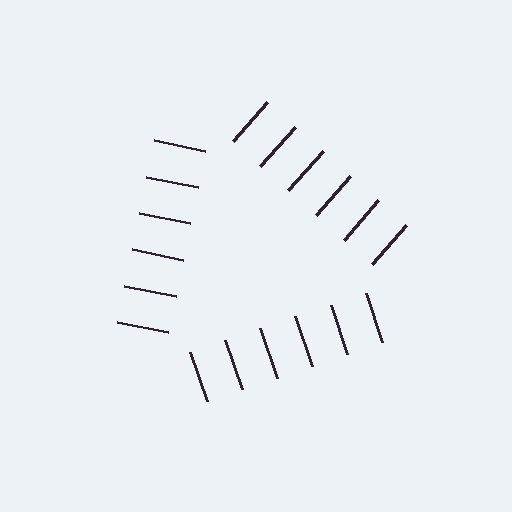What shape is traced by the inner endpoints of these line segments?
An illusory triangle — the line segments terminate on its edges but no continuous stroke is drawn.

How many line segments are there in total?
18 — 6 along each of the 3 edges.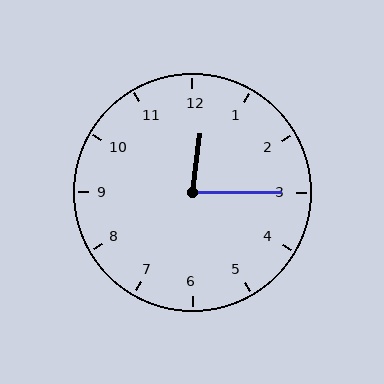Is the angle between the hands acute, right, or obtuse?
It is acute.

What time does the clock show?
12:15.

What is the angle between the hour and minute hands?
Approximately 82 degrees.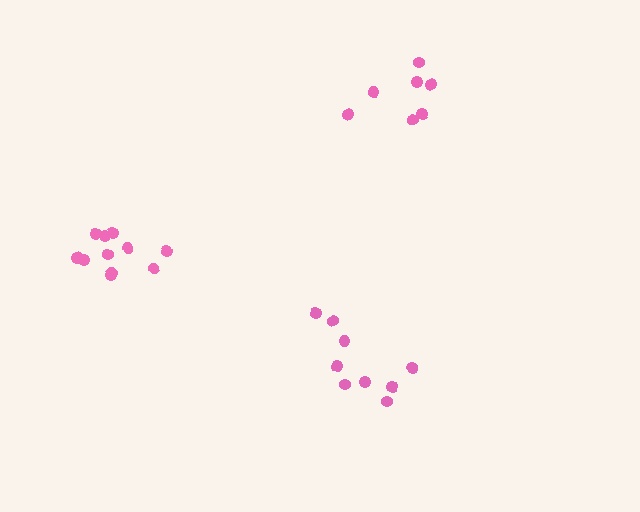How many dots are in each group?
Group 1: 9 dots, Group 2: 7 dots, Group 3: 11 dots (27 total).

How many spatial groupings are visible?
There are 3 spatial groupings.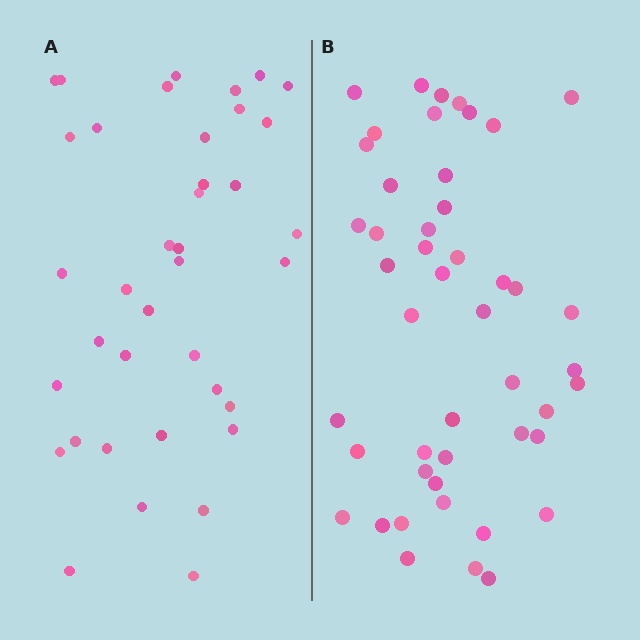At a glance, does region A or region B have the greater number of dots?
Region B (the right region) has more dots.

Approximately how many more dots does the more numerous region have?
Region B has roughly 8 or so more dots than region A.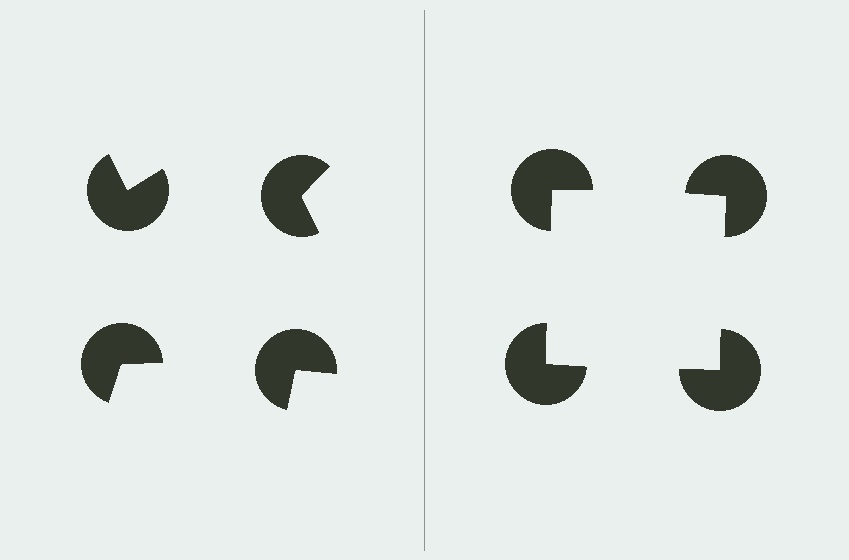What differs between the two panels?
The pac-man discs are positioned identically on both sides; only the wedge orientations differ. On the right they align to a square; on the left they are misaligned.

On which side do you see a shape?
An illusory square appears on the right side. On the left side the wedge cuts are rotated, so no coherent shape forms.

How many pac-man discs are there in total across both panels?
8 — 4 on each side.